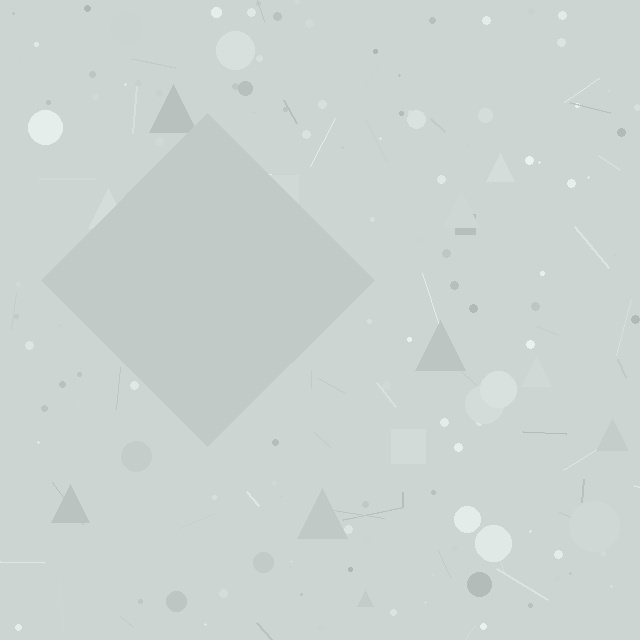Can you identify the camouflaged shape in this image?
The camouflaged shape is a diamond.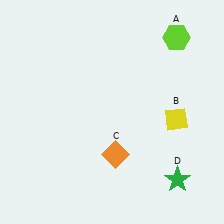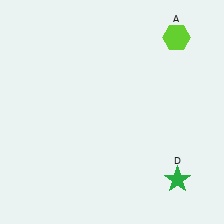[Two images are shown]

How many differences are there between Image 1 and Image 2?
There are 2 differences between the two images.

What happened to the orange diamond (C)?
The orange diamond (C) was removed in Image 2. It was in the bottom-right area of Image 1.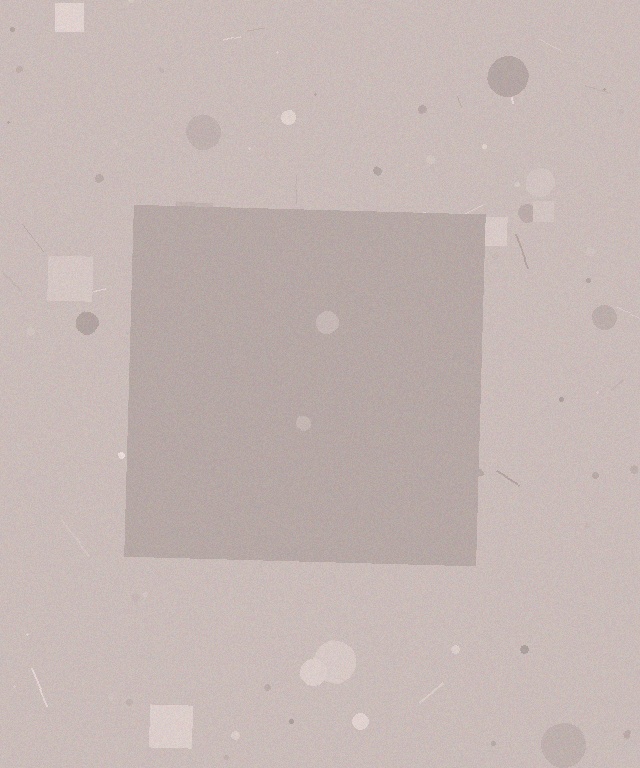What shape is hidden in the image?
A square is hidden in the image.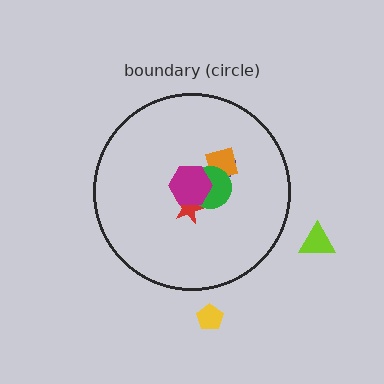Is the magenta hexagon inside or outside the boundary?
Inside.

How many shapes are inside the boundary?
5 inside, 2 outside.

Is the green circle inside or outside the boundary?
Inside.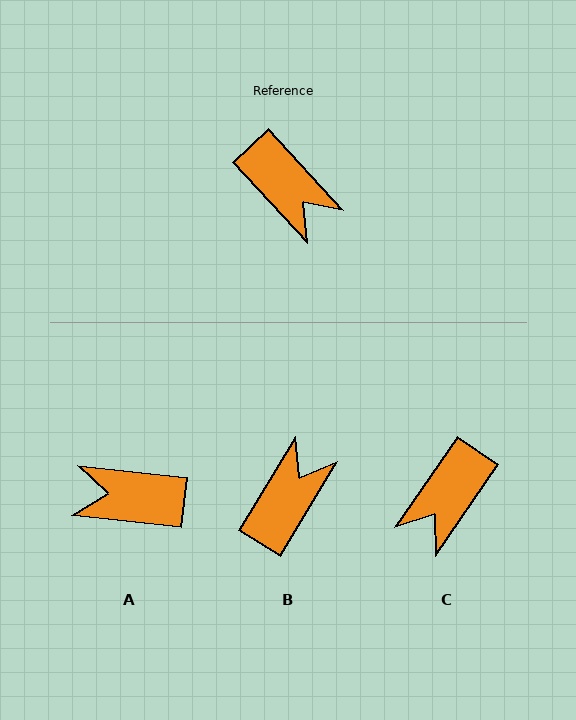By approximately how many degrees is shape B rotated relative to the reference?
Approximately 106 degrees counter-clockwise.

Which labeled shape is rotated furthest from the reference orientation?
A, about 139 degrees away.